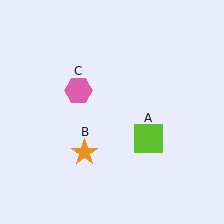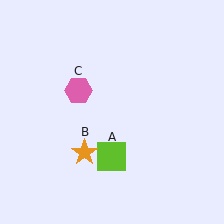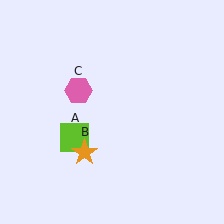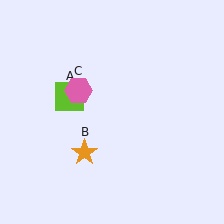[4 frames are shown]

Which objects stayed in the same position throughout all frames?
Orange star (object B) and pink hexagon (object C) remained stationary.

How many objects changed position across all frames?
1 object changed position: lime square (object A).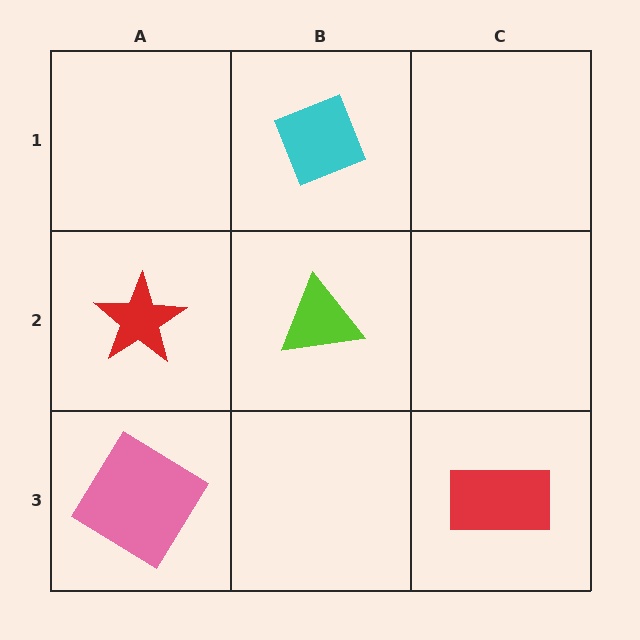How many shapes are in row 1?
1 shape.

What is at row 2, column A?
A red star.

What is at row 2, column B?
A lime triangle.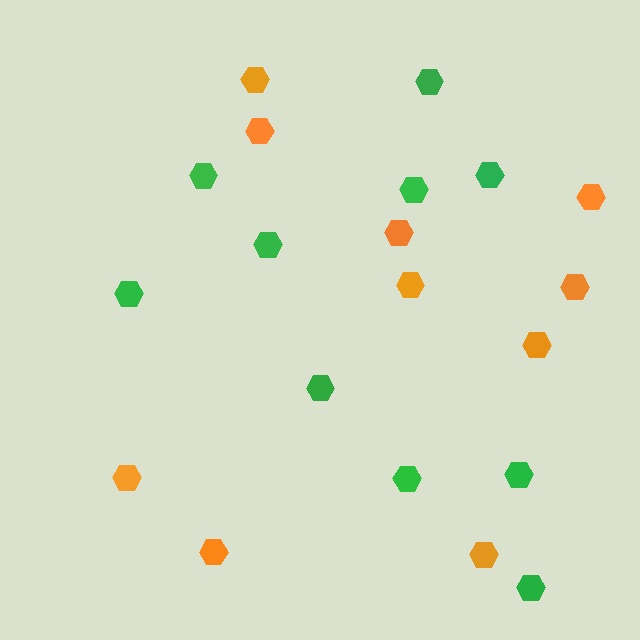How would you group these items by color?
There are 2 groups: one group of green hexagons (10) and one group of orange hexagons (10).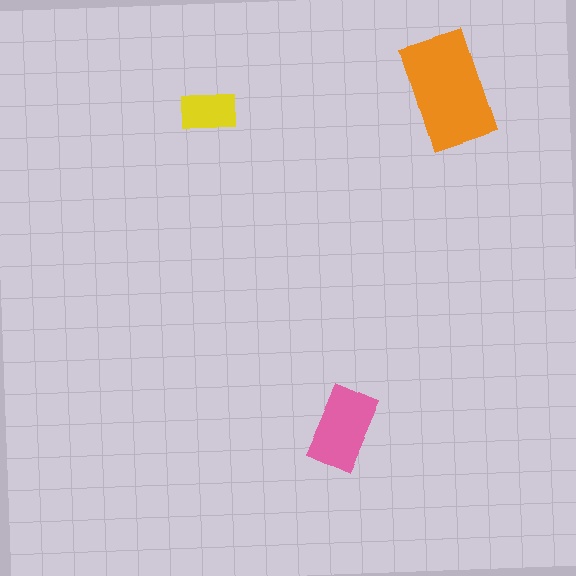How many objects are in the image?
There are 3 objects in the image.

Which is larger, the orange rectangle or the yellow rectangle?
The orange one.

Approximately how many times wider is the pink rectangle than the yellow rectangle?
About 1.5 times wider.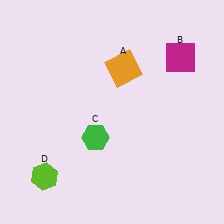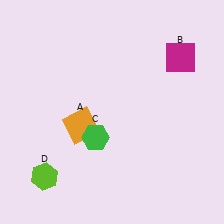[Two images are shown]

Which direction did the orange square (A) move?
The orange square (A) moved down.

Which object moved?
The orange square (A) moved down.